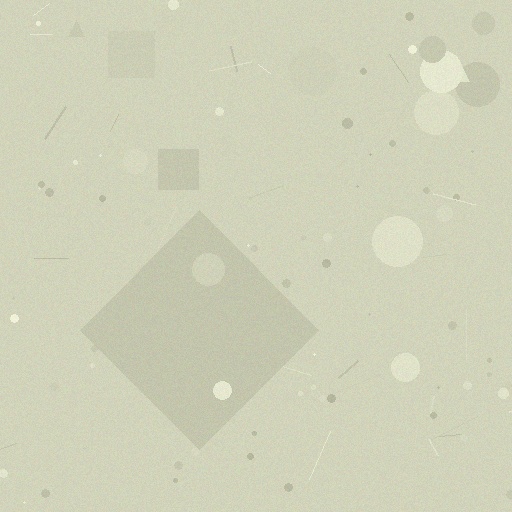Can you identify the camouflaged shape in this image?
The camouflaged shape is a diamond.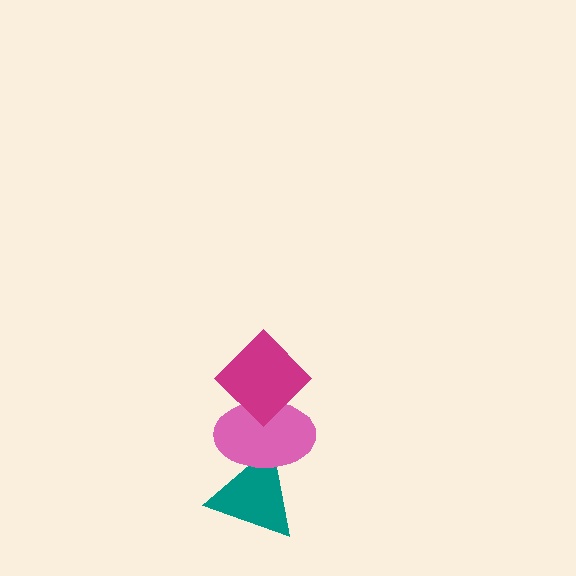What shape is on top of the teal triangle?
The pink ellipse is on top of the teal triangle.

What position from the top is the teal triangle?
The teal triangle is 3rd from the top.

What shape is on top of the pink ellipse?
The magenta diamond is on top of the pink ellipse.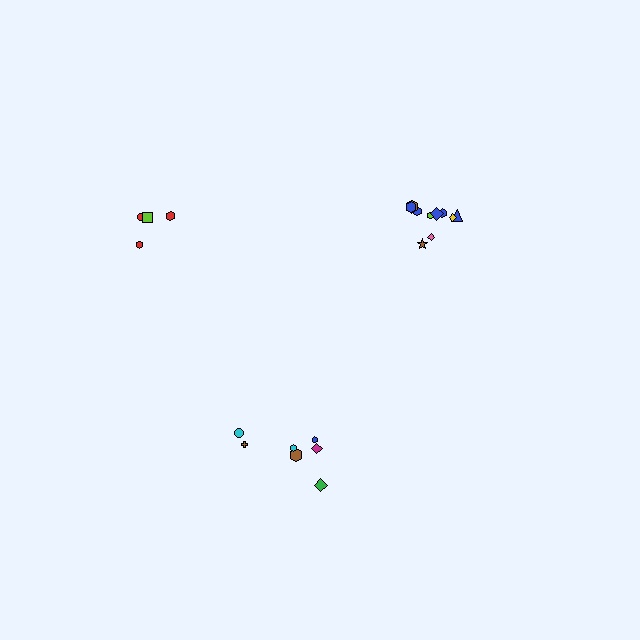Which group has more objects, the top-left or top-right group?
The top-right group.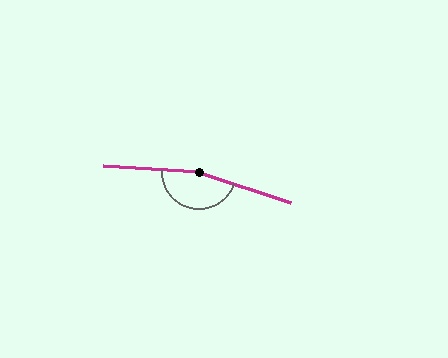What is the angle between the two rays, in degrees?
Approximately 165 degrees.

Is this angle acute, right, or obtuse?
It is obtuse.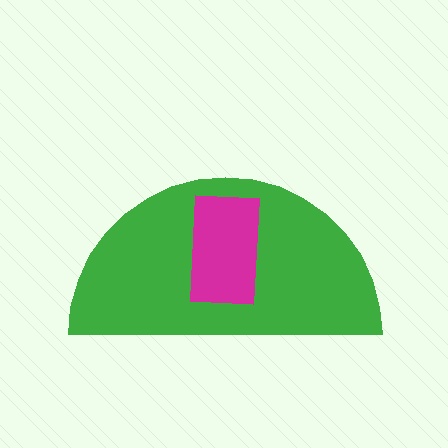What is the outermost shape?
The green semicircle.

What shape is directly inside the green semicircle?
The magenta rectangle.